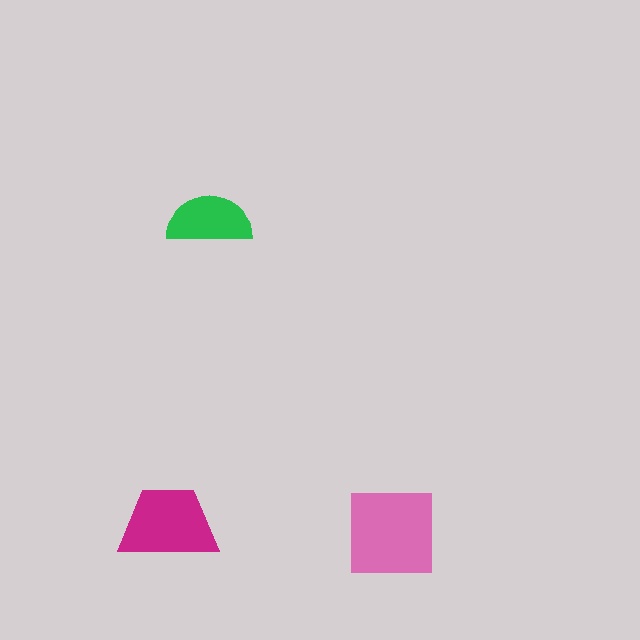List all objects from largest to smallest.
The pink square, the magenta trapezoid, the green semicircle.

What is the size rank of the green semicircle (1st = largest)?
3rd.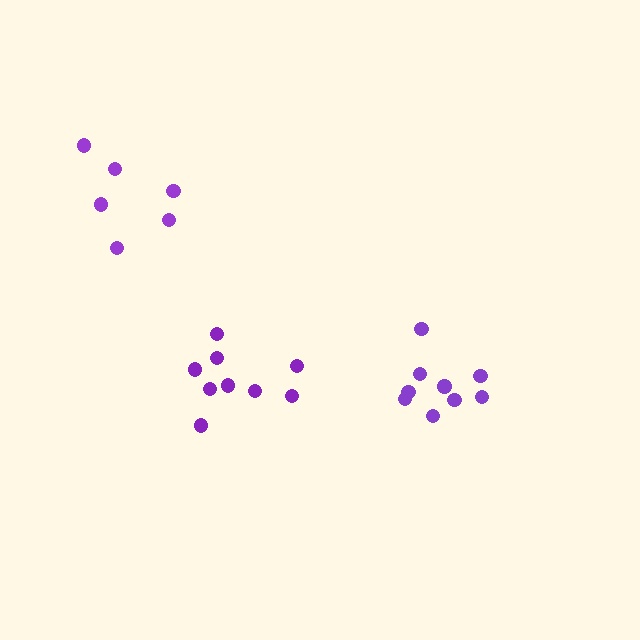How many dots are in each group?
Group 1: 9 dots, Group 2: 6 dots, Group 3: 9 dots (24 total).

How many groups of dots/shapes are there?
There are 3 groups.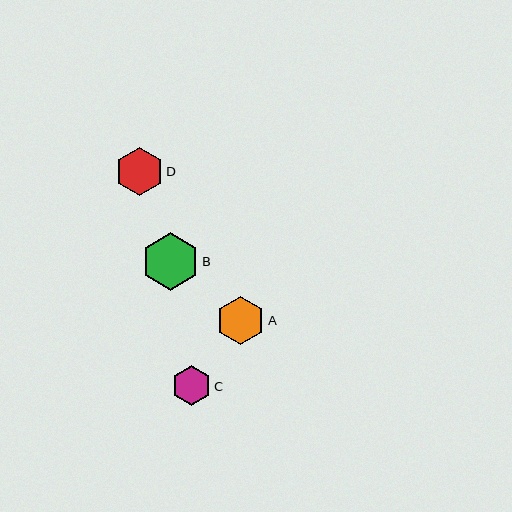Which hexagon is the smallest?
Hexagon C is the smallest with a size of approximately 40 pixels.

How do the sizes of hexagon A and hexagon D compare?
Hexagon A and hexagon D are approximately the same size.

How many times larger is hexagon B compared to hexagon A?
Hexagon B is approximately 1.2 times the size of hexagon A.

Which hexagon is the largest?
Hexagon B is the largest with a size of approximately 57 pixels.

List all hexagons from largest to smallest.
From largest to smallest: B, A, D, C.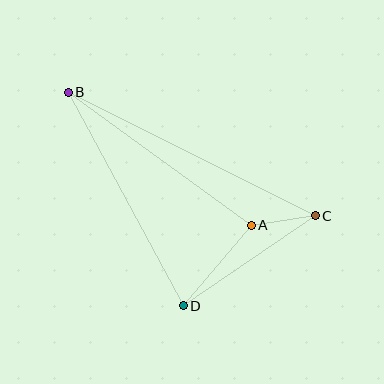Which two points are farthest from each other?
Points B and C are farthest from each other.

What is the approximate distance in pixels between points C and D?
The distance between C and D is approximately 160 pixels.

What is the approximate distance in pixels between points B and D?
The distance between B and D is approximately 243 pixels.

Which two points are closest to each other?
Points A and C are closest to each other.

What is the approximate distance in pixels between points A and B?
The distance between A and B is approximately 226 pixels.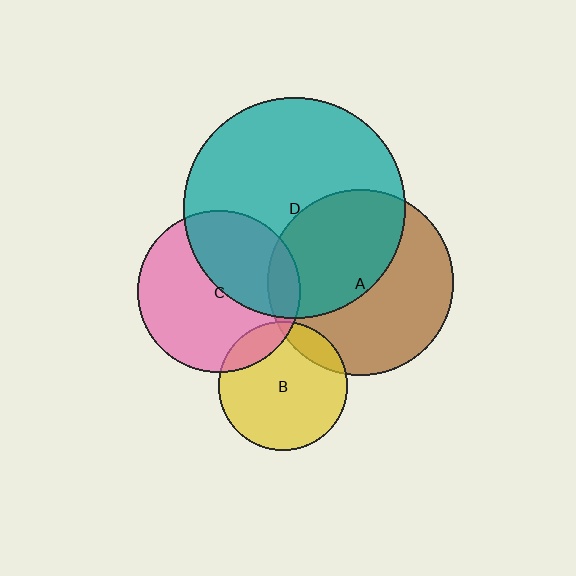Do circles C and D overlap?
Yes.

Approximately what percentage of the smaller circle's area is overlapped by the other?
Approximately 40%.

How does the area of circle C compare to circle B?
Approximately 1.6 times.